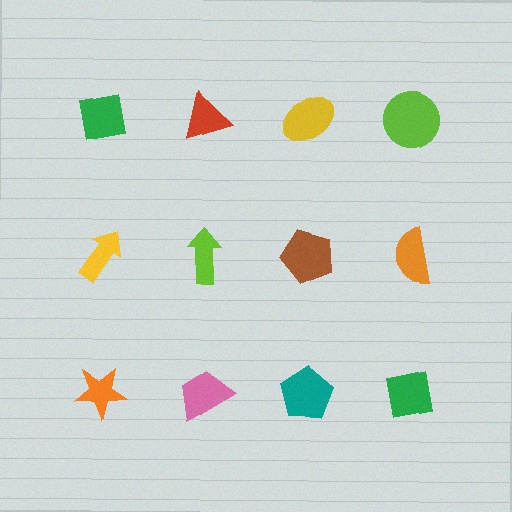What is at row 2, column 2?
A lime arrow.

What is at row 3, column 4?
A green square.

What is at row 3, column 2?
A pink trapezoid.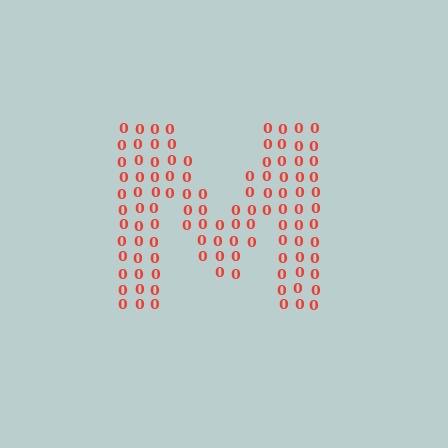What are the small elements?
The small elements are digit 0's.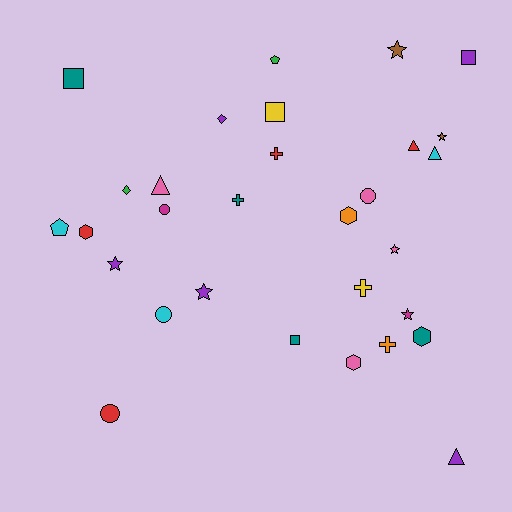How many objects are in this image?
There are 30 objects.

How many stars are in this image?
There are 6 stars.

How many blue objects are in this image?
There are no blue objects.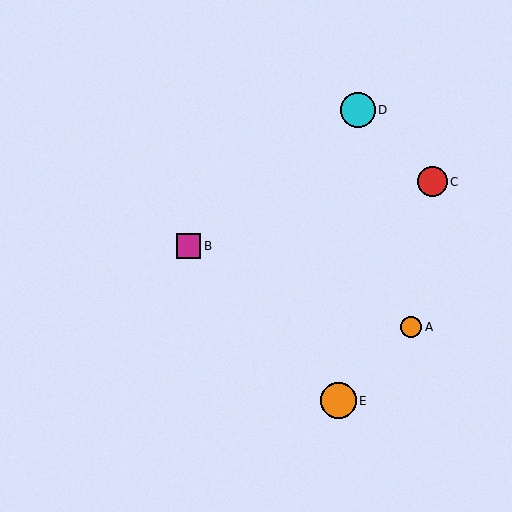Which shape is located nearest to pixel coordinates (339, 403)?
The orange circle (labeled E) at (338, 401) is nearest to that location.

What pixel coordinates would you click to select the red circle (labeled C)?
Click at (432, 182) to select the red circle C.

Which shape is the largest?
The orange circle (labeled E) is the largest.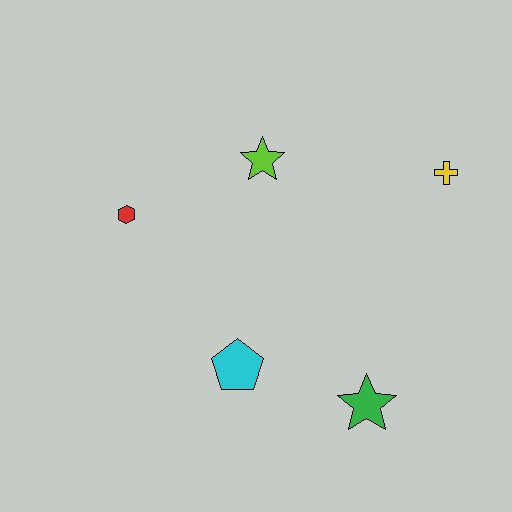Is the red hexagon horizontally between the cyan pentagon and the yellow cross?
No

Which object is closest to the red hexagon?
The lime star is closest to the red hexagon.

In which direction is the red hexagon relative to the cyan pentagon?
The red hexagon is above the cyan pentagon.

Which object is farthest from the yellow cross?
The red hexagon is farthest from the yellow cross.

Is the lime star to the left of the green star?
Yes